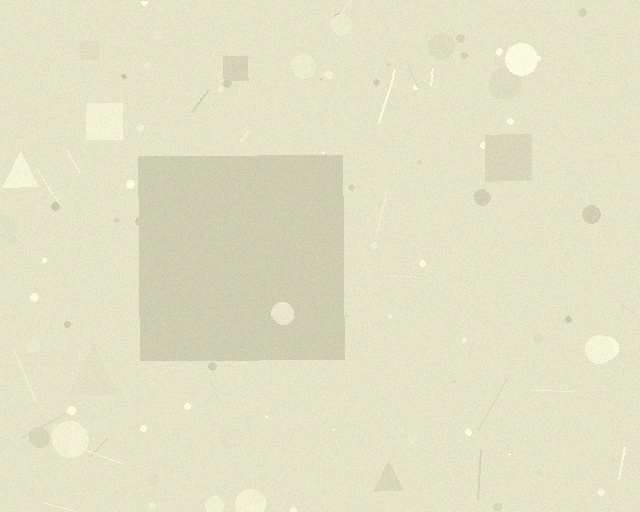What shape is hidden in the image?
A square is hidden in the image.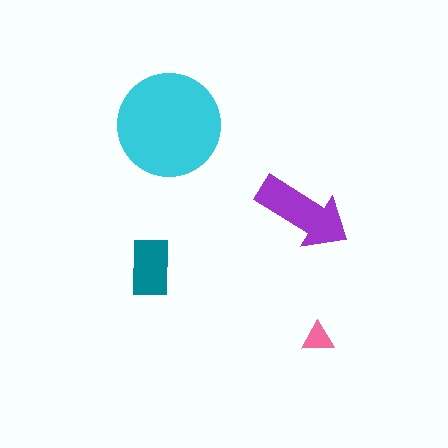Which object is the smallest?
The pink triangle.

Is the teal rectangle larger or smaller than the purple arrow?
Smaller.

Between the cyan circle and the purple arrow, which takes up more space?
The cyan circle.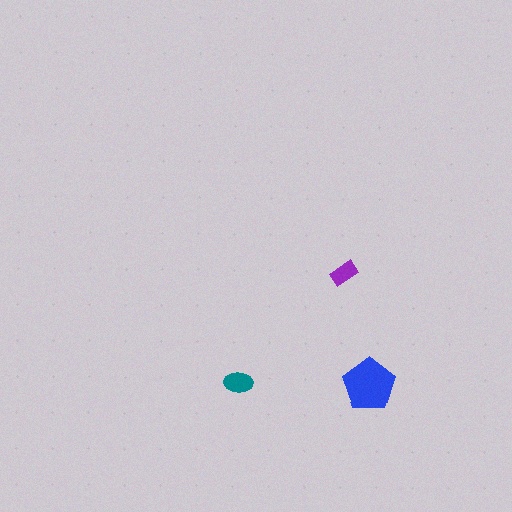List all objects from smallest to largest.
The purple rectangle, the teal ellipse, the blue pentagon.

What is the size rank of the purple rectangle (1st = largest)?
3rd.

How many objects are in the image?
There are 3 objects in the image.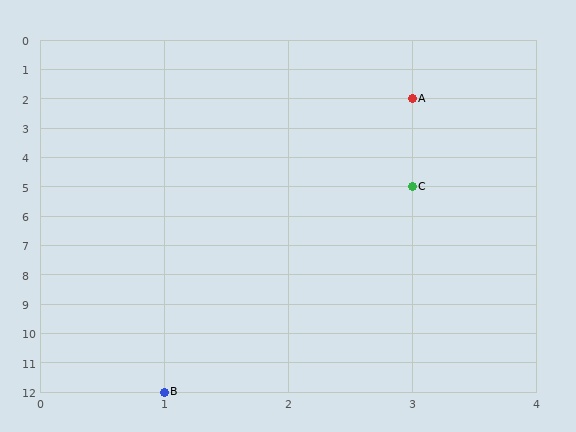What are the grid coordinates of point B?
Point B is at grid coordinates (1, 12).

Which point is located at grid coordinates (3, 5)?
Point C is at (3, 5).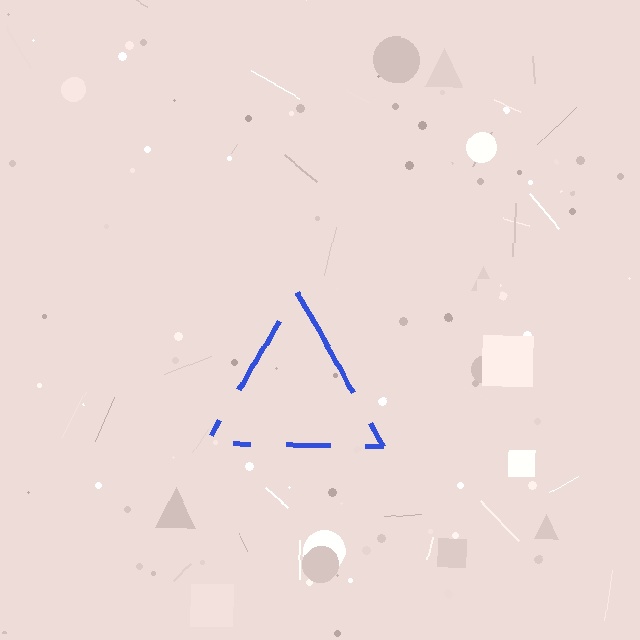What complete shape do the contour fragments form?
The contour fragments form a triangle.